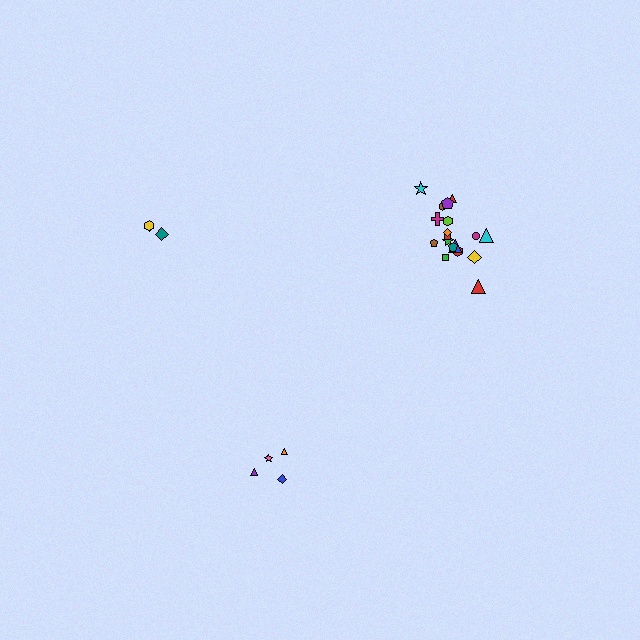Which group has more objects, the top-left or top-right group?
The top-right group.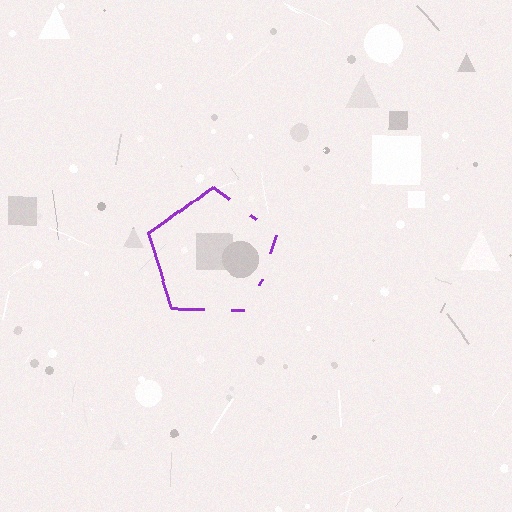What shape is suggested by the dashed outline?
The dashed outline suggests a pentagon.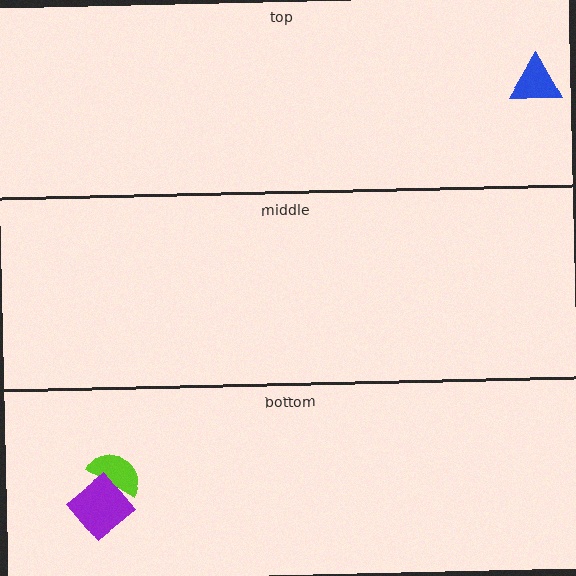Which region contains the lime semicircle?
The bottom region.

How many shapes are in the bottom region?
2.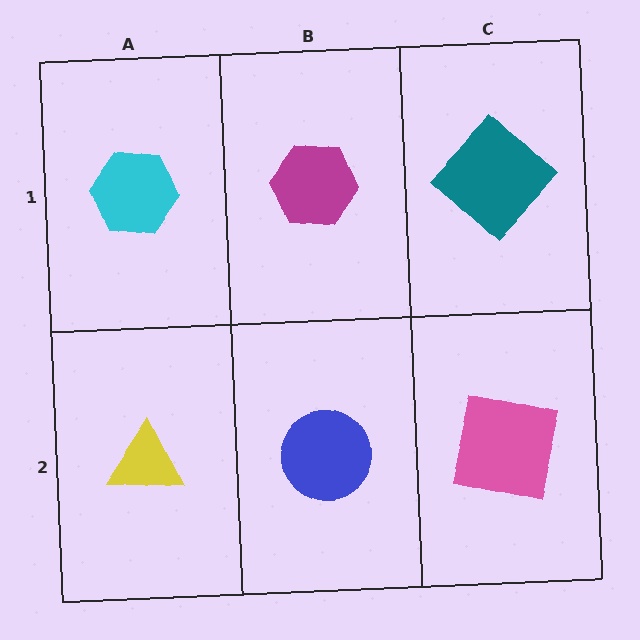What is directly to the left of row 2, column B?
A yellow triangle.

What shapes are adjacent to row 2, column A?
A cyan hexagon (row 1, column A), a blue circle (row 2, column B).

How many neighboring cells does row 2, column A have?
2.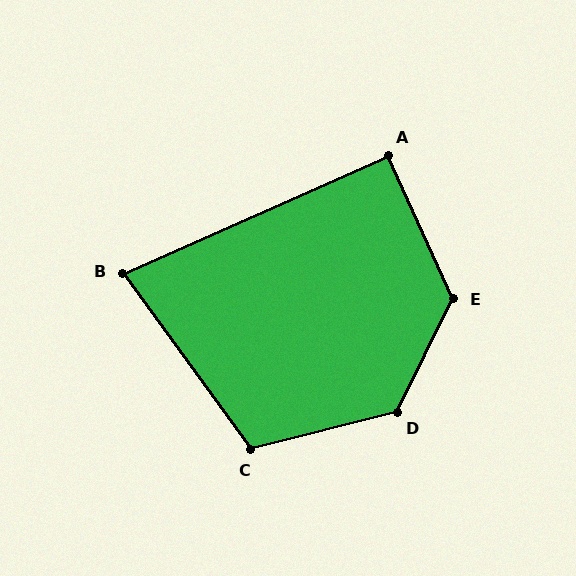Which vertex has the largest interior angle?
D, at approximately 130 degrees.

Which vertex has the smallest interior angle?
B, at approximately 78 degrees.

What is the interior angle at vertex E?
Approximately 129 degrees (obtuse).